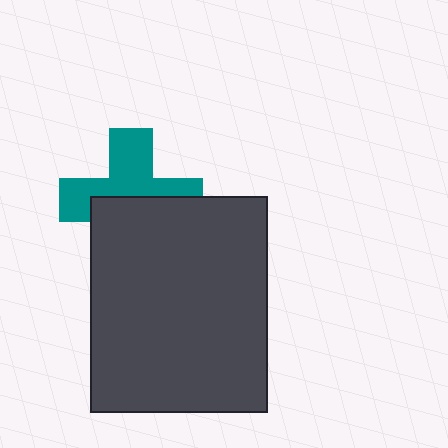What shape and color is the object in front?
The object in front is a dark gray rectangle.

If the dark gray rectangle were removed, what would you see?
You would see the complete teal cross.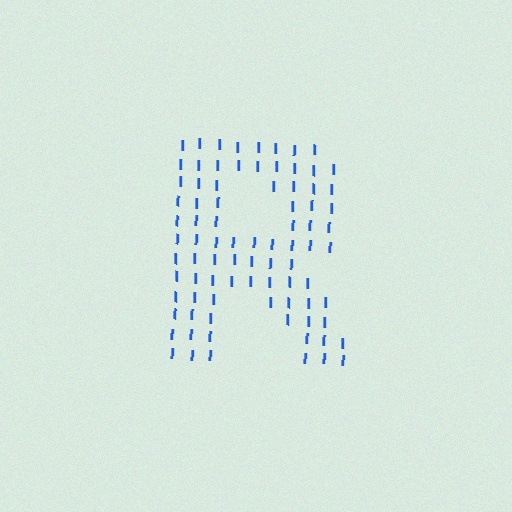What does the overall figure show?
The overall figure shows the letter R.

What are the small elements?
The small elements are letter I's.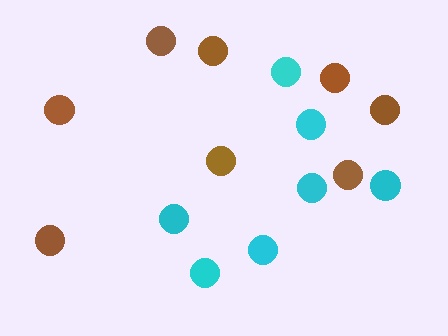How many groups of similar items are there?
There are 2 groups: one group of cyan circles (7) and one group of brown circles (8).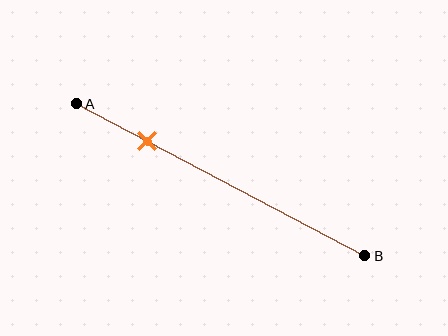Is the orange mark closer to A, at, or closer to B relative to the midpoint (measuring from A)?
The orange mark is closer to point A than the midpoint of segment AB.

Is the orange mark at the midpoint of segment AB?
No, the mark is at about 25% from A, not at the 50% midpoint.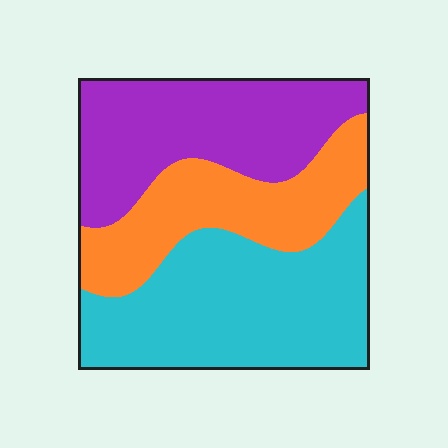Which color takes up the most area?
Cyan, at roughly 40%.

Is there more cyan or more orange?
Cyan.